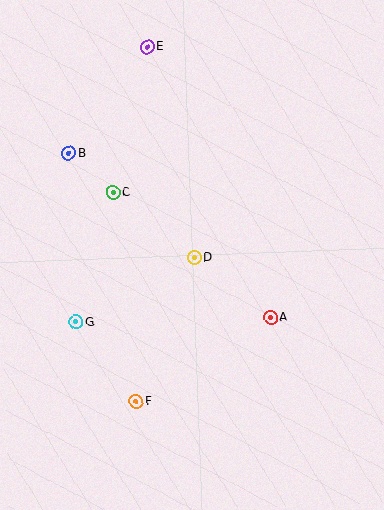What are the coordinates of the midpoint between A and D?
The midpoint between A and D is at (233, 287).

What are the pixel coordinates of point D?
Point D is at (194, 258).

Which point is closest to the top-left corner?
Point E is closest to the top-left corner.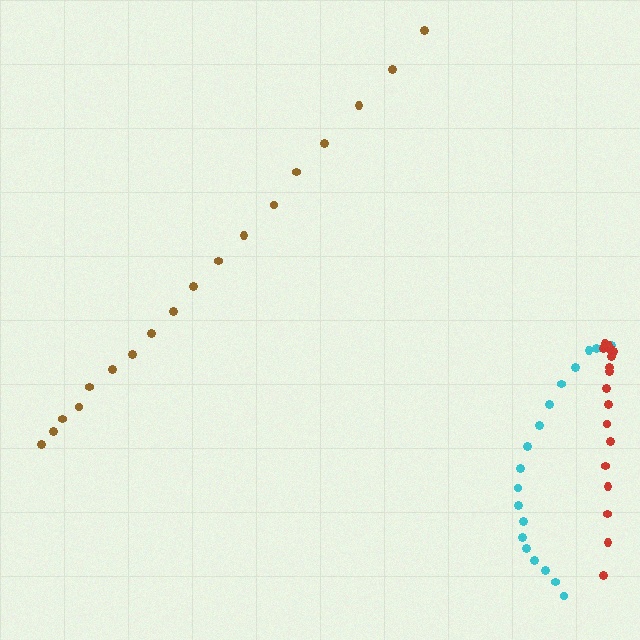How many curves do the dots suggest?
There are 3 distinct paths.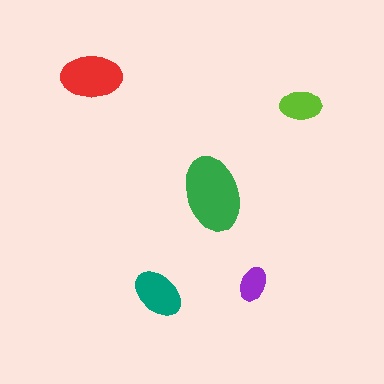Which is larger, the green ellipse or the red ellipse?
The green one.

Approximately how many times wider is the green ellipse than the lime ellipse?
About 2 times wider.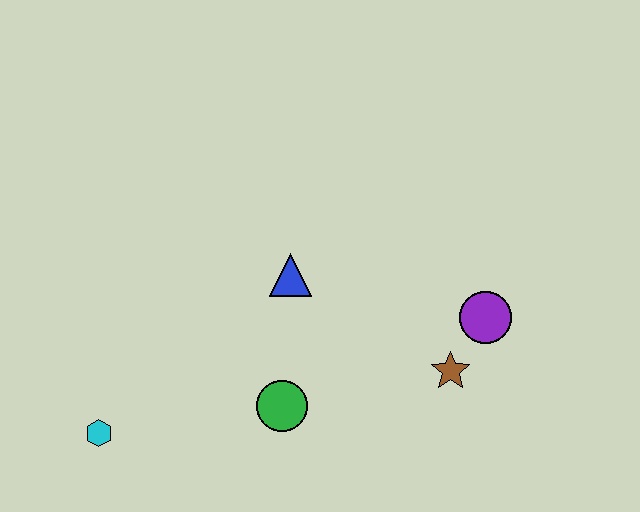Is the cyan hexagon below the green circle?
Yes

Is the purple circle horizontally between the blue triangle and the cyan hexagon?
No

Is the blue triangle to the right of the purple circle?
No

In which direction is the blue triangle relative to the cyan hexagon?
The blue triangle is to the right of the cyan hexagon.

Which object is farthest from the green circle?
The purple circle is farthest from the green circle.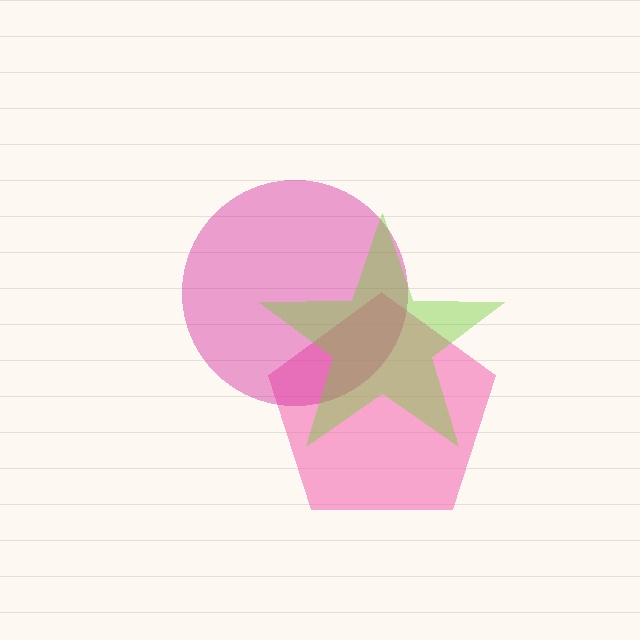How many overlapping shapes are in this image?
There are 3 overlapping shapes in the image.